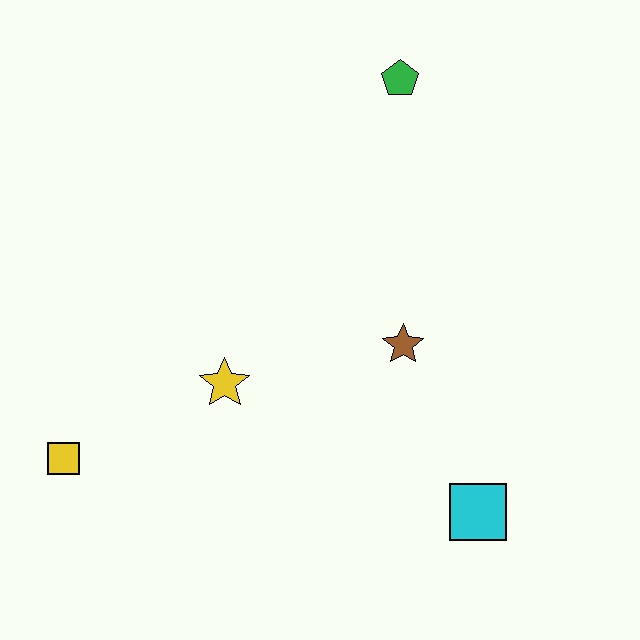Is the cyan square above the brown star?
No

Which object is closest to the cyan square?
The brown star is closest to the cyan square.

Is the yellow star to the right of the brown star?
No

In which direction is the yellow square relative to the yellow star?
The yellow square is to the left of the yellow star.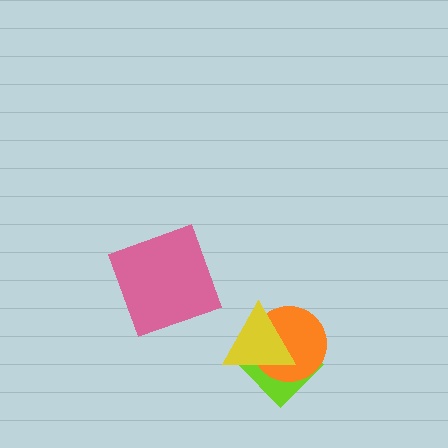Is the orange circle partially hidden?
Yes, it is partially covered by another shape.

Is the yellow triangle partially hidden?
No, no other shape covers it.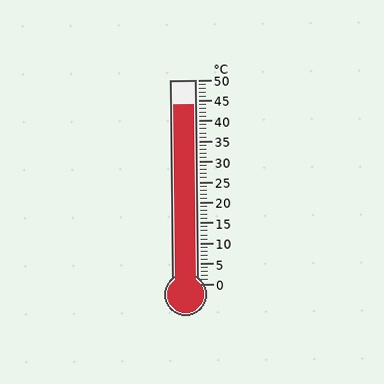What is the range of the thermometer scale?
The thermometer scale ranges from 0°C to 50°C.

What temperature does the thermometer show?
The thermometer shows approximately 44°C.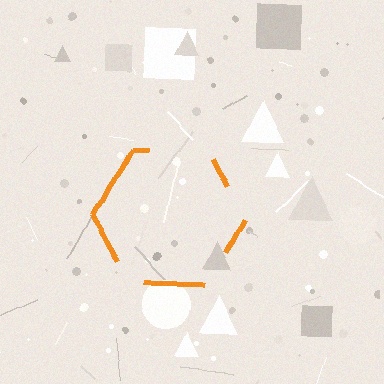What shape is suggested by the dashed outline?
The dashed outline suggests a hexagon.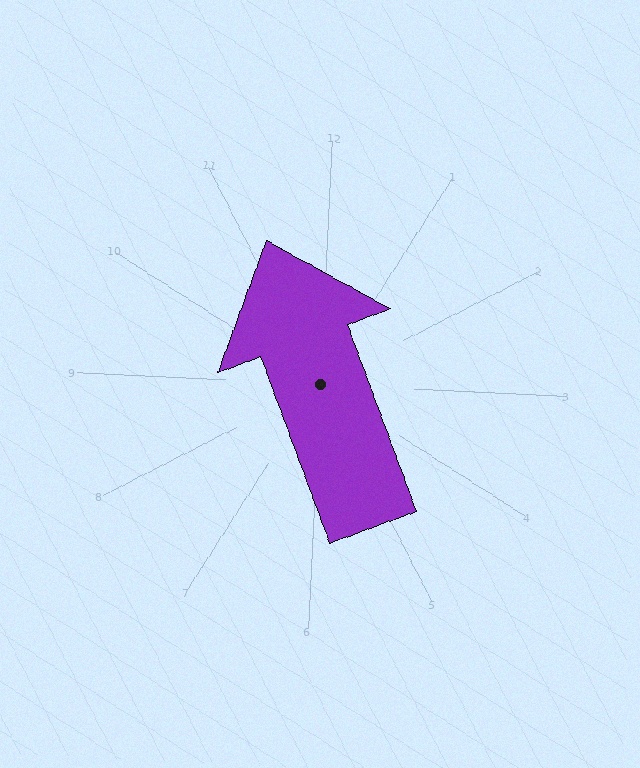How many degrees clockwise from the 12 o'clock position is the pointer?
Approximately 337 degrees.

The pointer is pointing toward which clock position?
Roughly 11 o'clock.